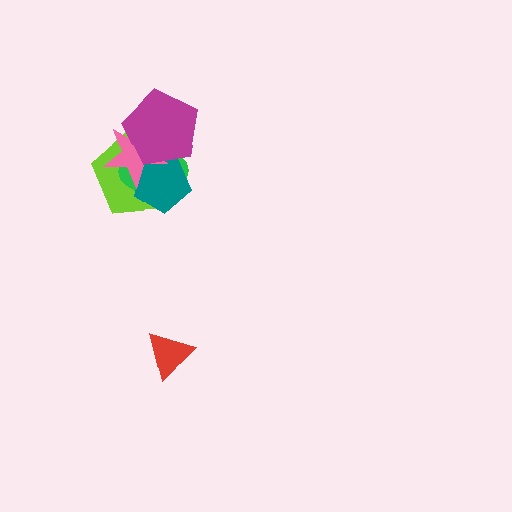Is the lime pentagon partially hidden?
Yes, it is partially covered by another shape.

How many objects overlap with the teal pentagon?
4 objects overlap with the teal pentagon.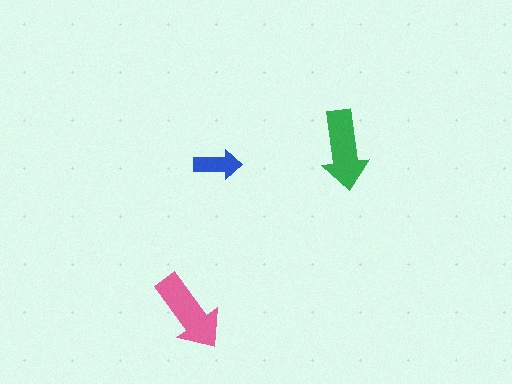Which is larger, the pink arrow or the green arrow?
The pink one.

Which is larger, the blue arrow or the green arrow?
The green one.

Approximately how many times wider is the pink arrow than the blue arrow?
About 1.5 times wider.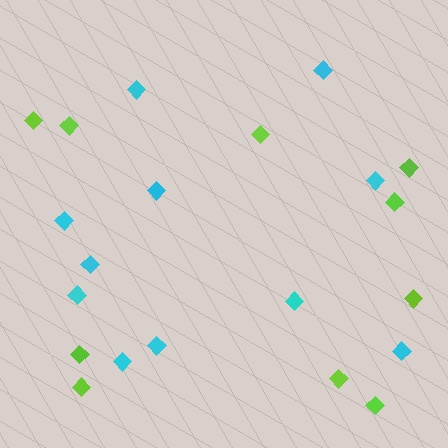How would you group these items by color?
There are 2 groups: one group of lime diamonds (10) and one group of cyan diamonds (11).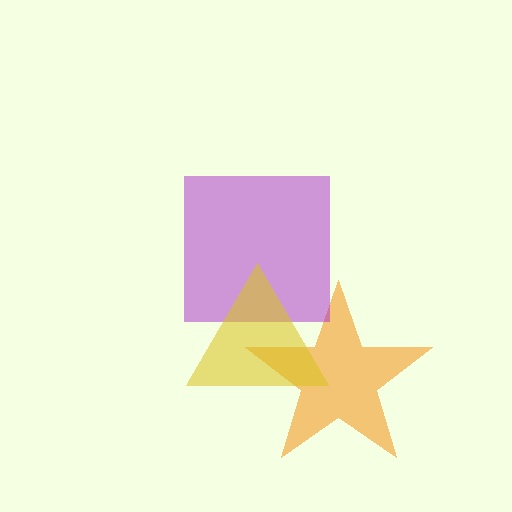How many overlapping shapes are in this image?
There are 3 overlapping shapes in the image.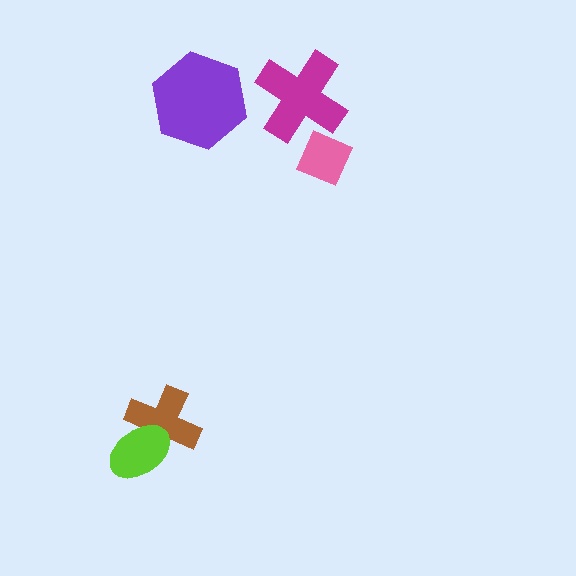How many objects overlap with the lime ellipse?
1 object overlaps with the lime ellipse.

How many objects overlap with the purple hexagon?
0 objects overlap with the purple hexagon.